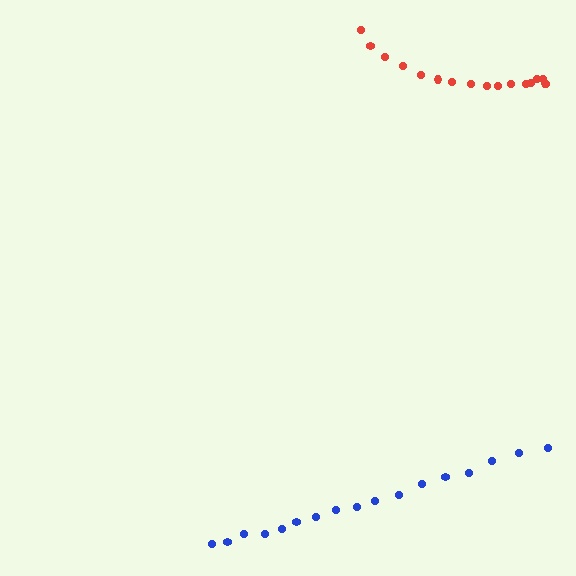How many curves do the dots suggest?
There are 2 distinct paths.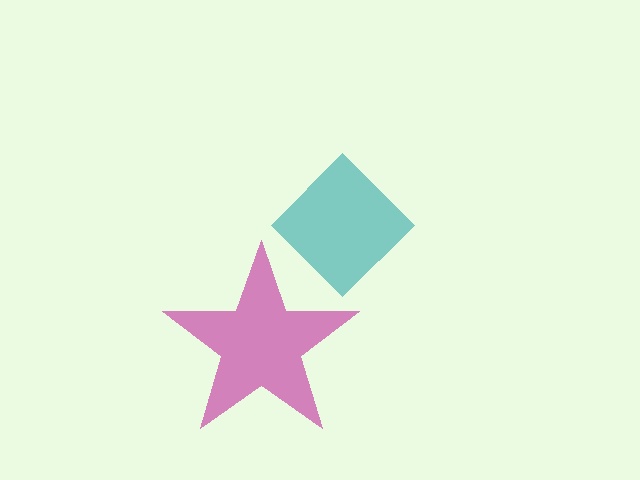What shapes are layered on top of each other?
The layered shapes are: a magenta star, a teal diamond.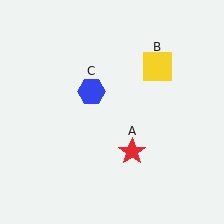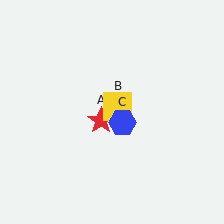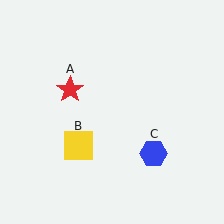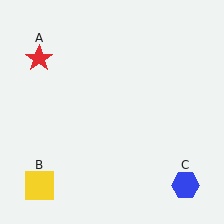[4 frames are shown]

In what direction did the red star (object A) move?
The red star (object A) moved up and to the left.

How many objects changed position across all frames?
3 objects changed position: red star (object A), yellow square (object B), blue hexagon (object C).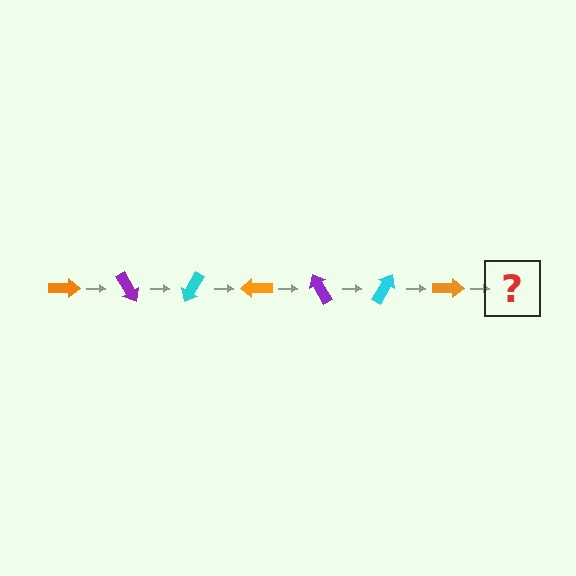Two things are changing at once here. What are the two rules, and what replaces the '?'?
The two rules are that it rotates 60 degrees each step and the color cycles through orange, purple, and cyan. The '?' should be a purple arrow, rotated 420 degrees from the start.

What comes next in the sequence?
The next element should be a purple arrow, rotated 420 degrees from the start.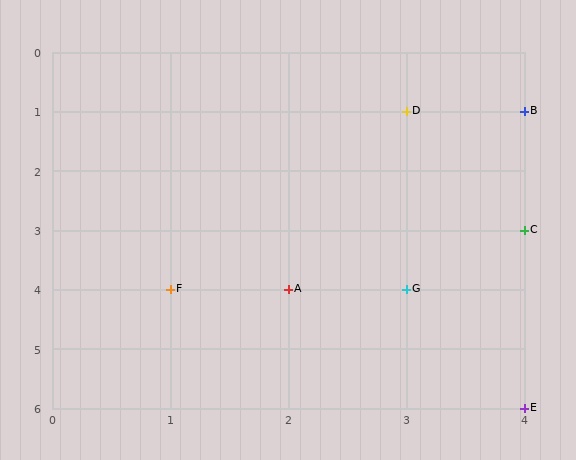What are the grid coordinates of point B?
Point B is at grid coordinates (4, 1).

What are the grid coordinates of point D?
Point D is at grid coordinates (3, 1).